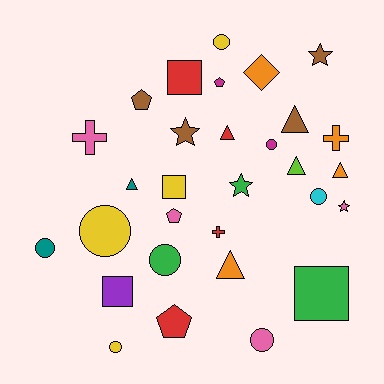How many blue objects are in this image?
There are no blue objects.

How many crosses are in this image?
There are 3 crosses.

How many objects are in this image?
There are 30 objects.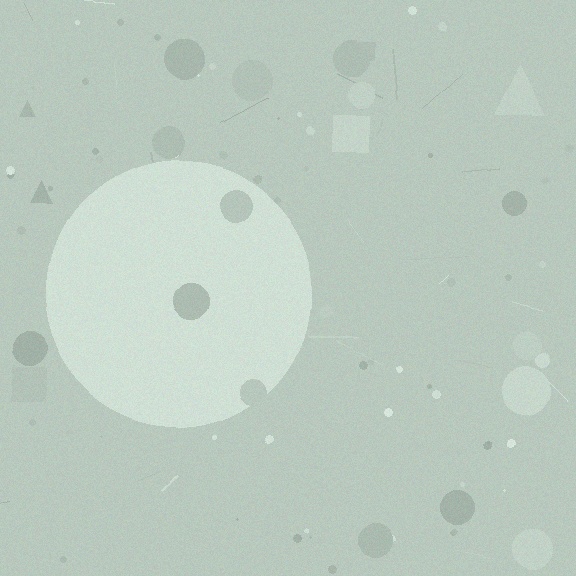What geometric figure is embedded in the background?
A circle is embedded in the background.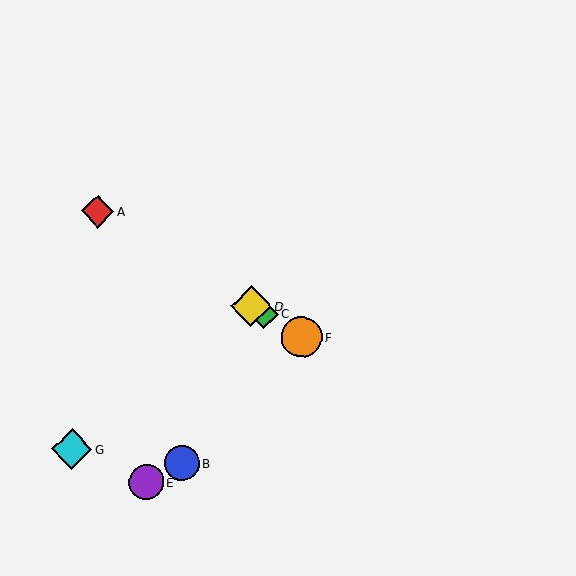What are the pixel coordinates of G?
Object G is at (72, 449).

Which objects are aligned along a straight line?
Objects A, C, D, F are aligned along a straight line.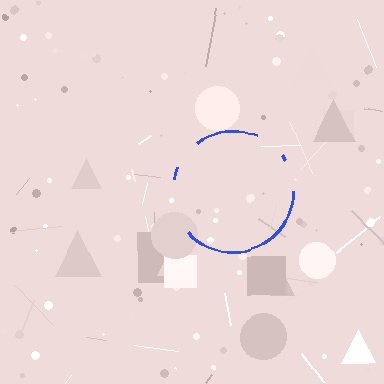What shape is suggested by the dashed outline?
The dashed outline suggests a circle.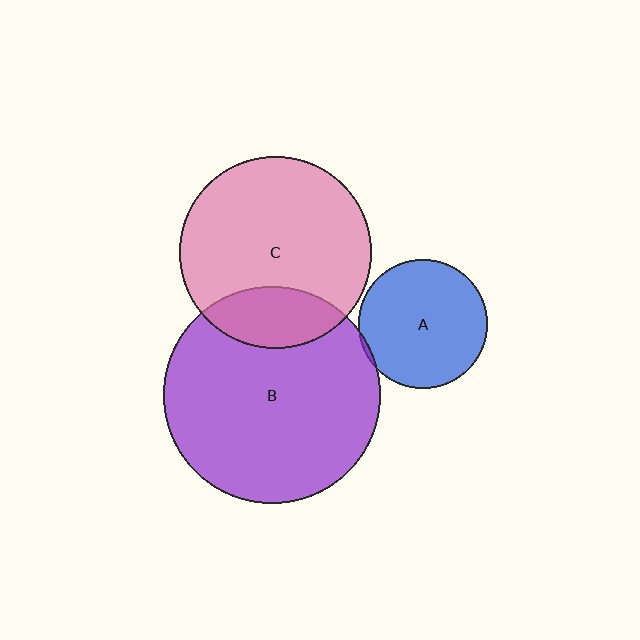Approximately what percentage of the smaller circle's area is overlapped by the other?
Approximately 20%.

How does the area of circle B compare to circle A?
Approximately 2.8 times.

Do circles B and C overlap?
Yes.